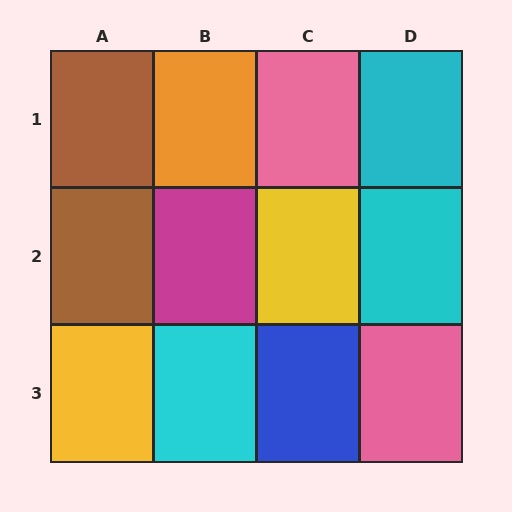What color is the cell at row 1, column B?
Orange.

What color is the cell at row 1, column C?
Pink.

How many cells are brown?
2 cells are brown.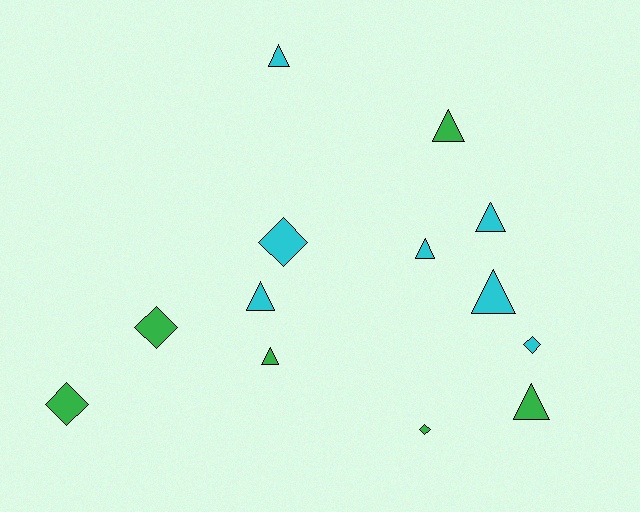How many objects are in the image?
There are 13 objects.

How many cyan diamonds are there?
There are 2 cyan diamonds.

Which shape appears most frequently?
Triangle, with 8 objects.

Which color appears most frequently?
Cyan, with 7 objects.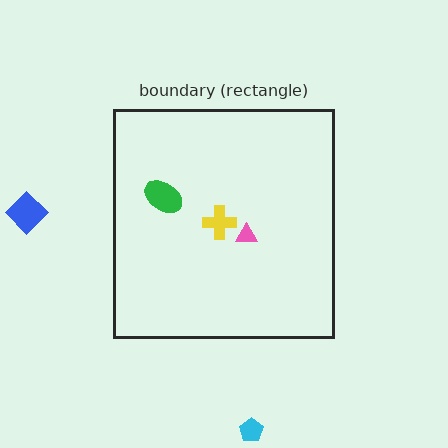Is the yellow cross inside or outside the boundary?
Inside.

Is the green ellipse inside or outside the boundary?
Inside.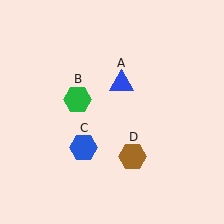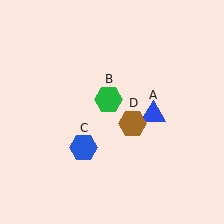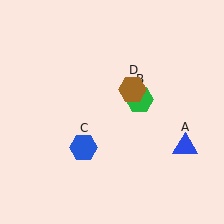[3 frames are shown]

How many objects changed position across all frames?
3 objects changed position: blue triangle (object A), green hexagon (object B), brown hexagon (object D).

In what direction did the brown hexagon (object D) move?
The brown hexagon (object D) moved up.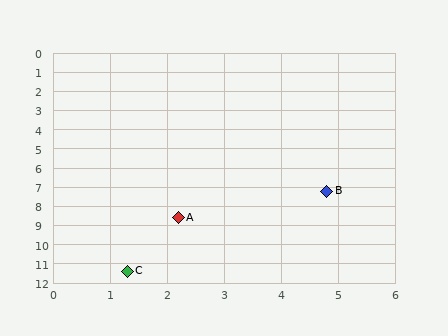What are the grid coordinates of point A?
Point A is at approximately (2.2, 8.6).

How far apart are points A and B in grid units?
Points A and B are about 3.0 grid units apart.